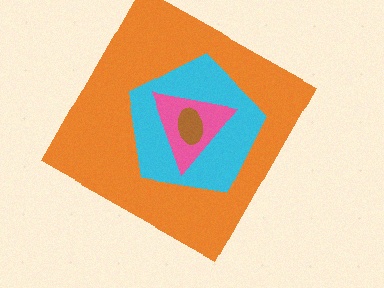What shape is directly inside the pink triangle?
The brown ellipse.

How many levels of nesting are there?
4.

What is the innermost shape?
The brown ellipse.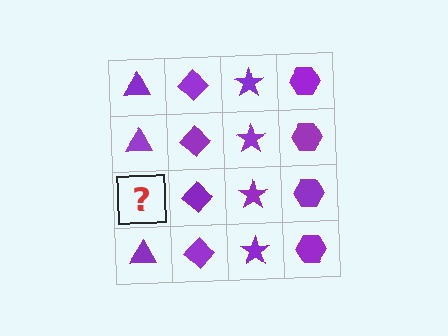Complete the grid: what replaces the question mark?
The question mark should be replaced with a purple triangle.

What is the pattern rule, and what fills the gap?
The rule is that each column has a consistent shape. The gap should be filled with a purple triangle.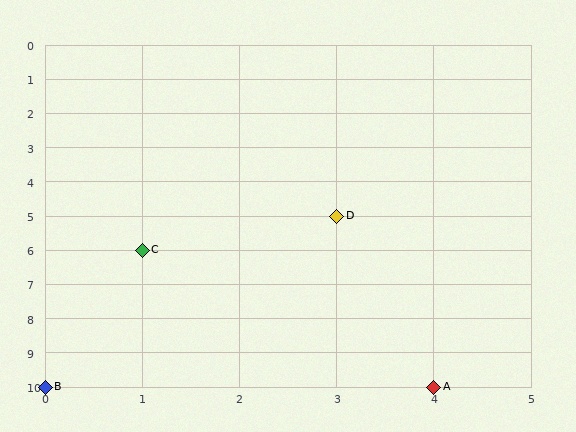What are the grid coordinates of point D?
Point D is at grid coordinates (3, 5).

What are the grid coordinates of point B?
Point B is at grid coordinates (0, 10).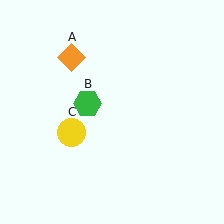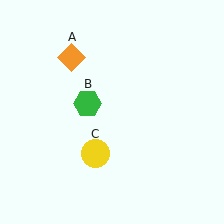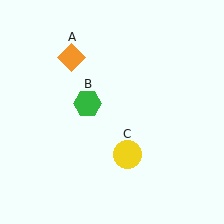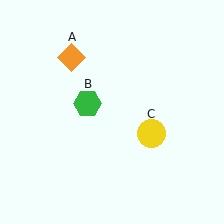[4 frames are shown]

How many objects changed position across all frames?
1 object changed position: yellow circle (object C).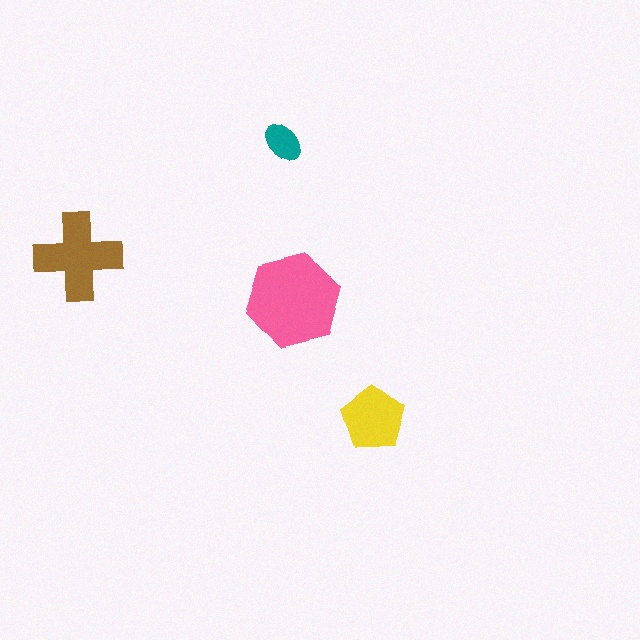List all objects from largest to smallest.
The pink hexagon, the brown cross, the yellow pentagon, the teal ellipse.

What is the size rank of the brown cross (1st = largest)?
2nd.